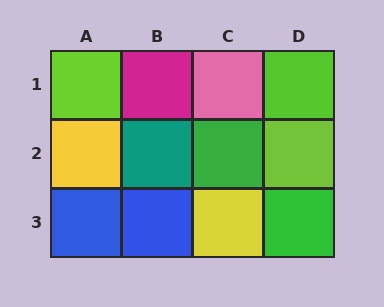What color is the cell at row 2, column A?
Yellow.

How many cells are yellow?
2 cells are yellow.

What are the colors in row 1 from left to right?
Lime, magenta, pink, lime.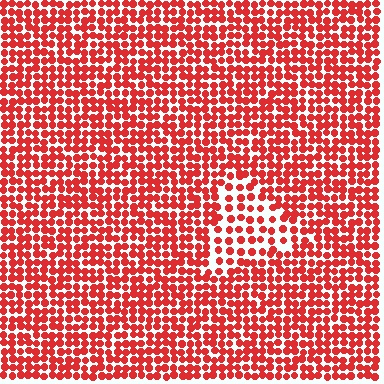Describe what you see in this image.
The image contains small red elements arranged at two different densities. A triangle-shaped region is visible where the elements are less densely packed than the surrounding area.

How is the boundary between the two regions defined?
The boundary is defined by a change in element density (approximately 1.7x ratio). All elements are the same color, size, and shape.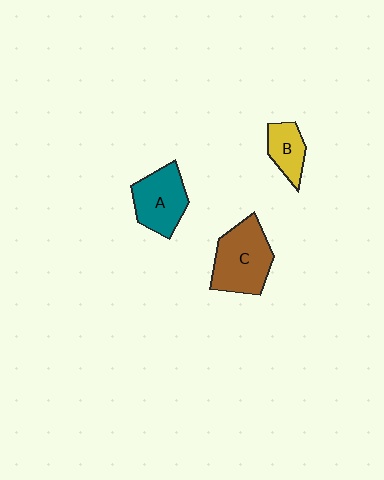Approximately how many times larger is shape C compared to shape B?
Approximately 2.0 times.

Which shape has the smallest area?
Shape B (yellow).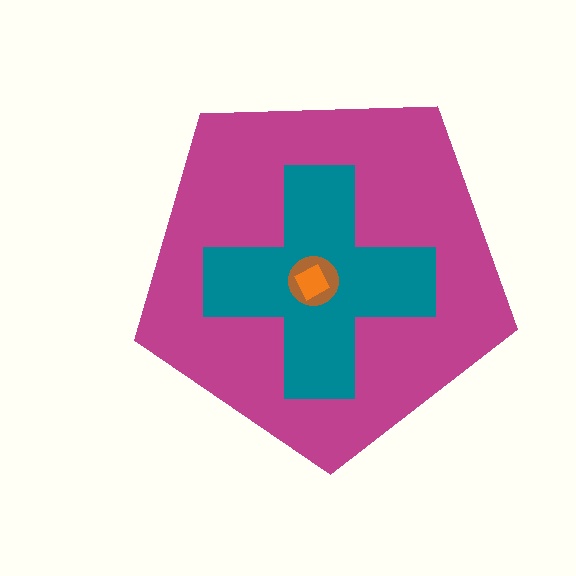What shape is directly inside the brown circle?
The orange square.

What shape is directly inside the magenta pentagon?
The teal cross.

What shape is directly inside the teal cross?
The brown circle.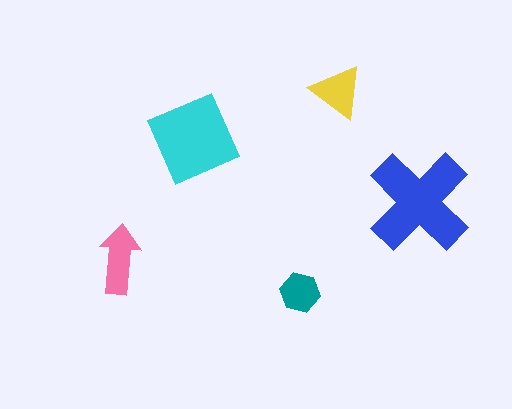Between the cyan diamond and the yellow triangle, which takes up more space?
The cyan diamond.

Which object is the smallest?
The teal hexagon.